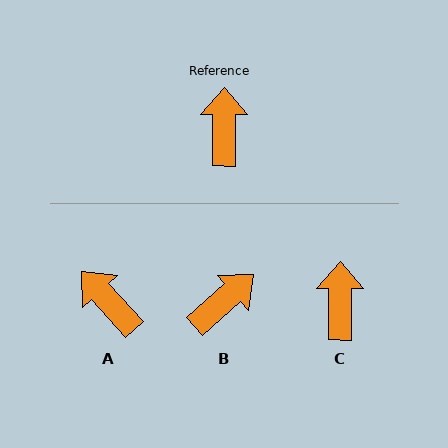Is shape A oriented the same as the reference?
No, it is off by about 43 degrees.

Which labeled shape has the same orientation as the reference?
C.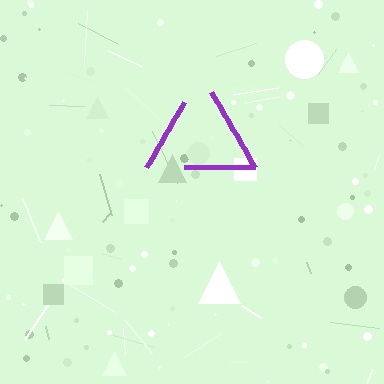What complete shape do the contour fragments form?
The contour fragments form a triangle.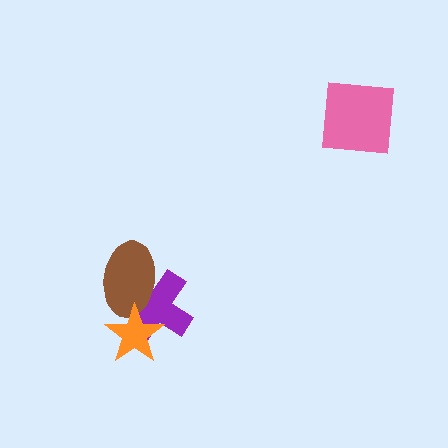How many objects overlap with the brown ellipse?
2 objects overlap with the brown ellipse.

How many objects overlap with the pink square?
0 objects overlap with the pink square.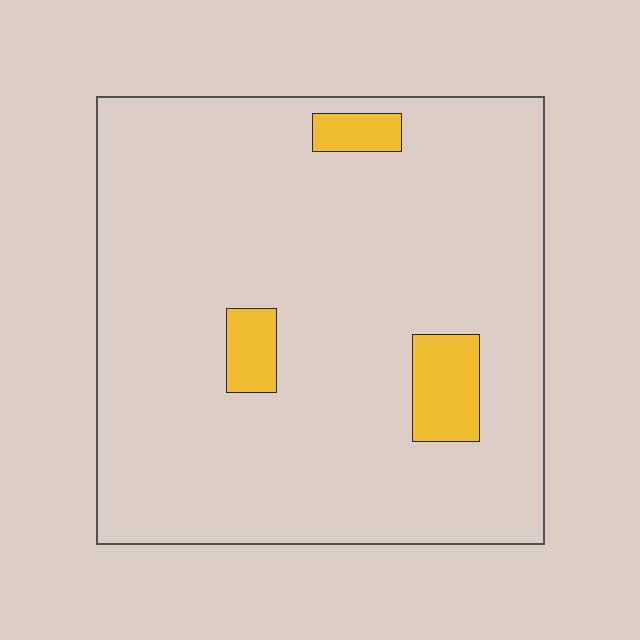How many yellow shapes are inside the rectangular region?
3.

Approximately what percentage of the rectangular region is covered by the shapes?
Approximately 10%.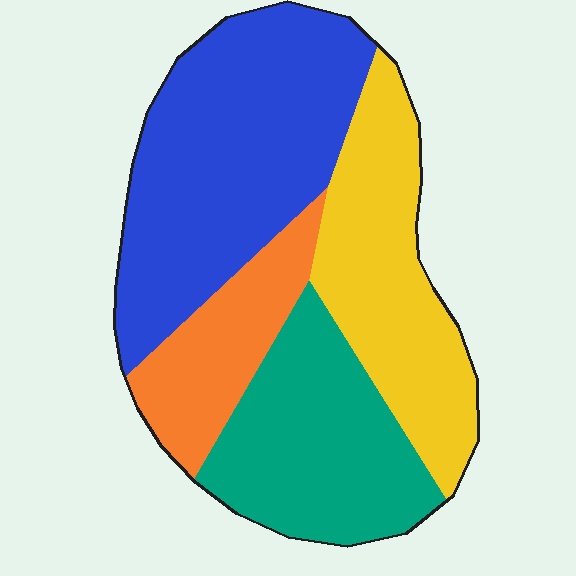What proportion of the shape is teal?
Teal covers around 25% of the shape.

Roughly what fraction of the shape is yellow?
Yellow covers roughly 25% of the shape.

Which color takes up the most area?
Blue, at roughly 35%.